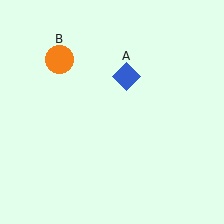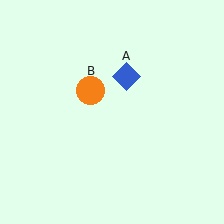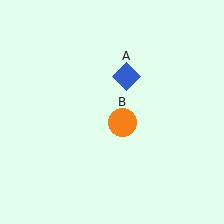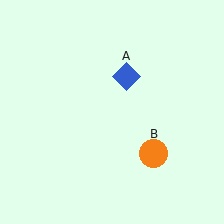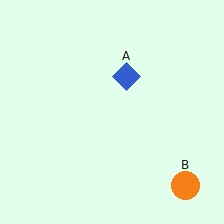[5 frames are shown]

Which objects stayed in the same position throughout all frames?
Blue diamond (object A) remained stationary.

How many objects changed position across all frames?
1 object changed position: orange circle (object B).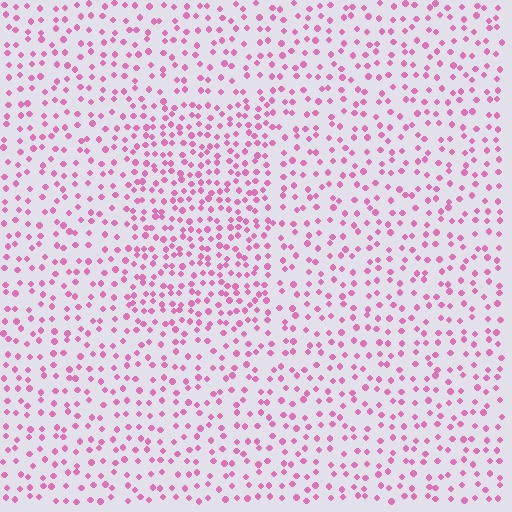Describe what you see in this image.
The image contains small pink elements arranged at two different densities. A rectangle-shaped region is visible where the elements are more densely packed than the surrounding area.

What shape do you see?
I see a rectangle.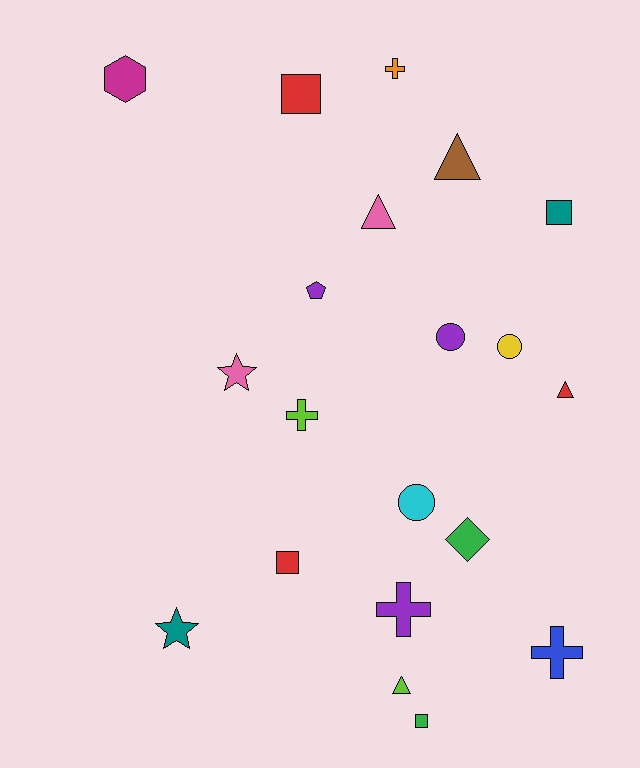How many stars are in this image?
There are 2 stars.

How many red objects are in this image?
There are 3 red objects.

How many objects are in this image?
There are 20 objects.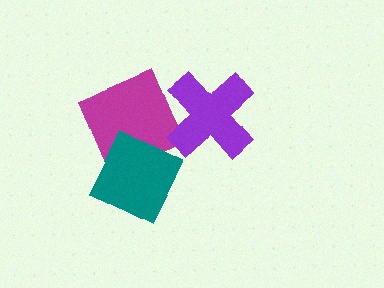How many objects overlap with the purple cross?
0 objects overlap with the purple cross.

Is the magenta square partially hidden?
Yes, it is partially covered by another shape.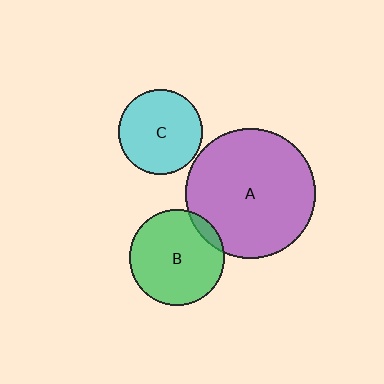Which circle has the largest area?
Circle A (purple).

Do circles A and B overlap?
Yes.